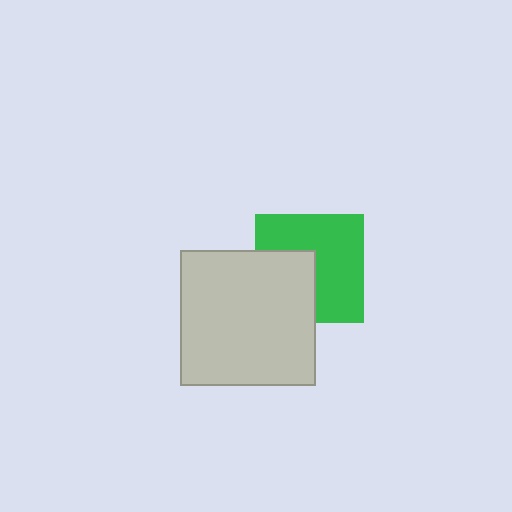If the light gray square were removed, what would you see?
You would see the complete green square.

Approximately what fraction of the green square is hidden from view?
Roughly 37% of the green square is hidden behind the light gray square.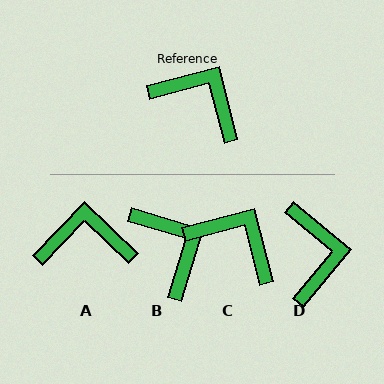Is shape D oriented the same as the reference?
No, it is off by about 54 degrees.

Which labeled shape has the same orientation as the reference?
C.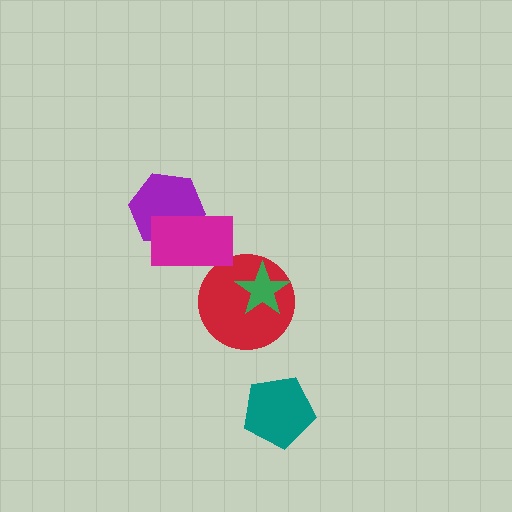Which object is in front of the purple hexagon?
The magenta rectangle is in front of the purple hexagon.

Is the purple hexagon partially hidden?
Yes, it is partially covered by another shape.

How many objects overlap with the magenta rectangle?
1 object overlaps with the magenta rectangle.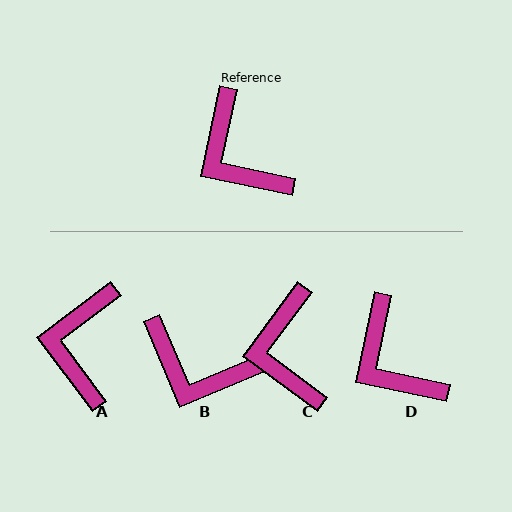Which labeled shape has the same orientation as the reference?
D.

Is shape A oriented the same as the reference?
No, it is off by about 41 degrees.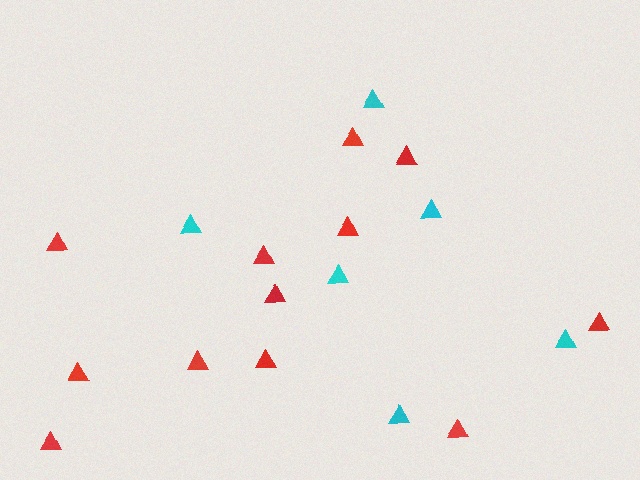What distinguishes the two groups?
There are 2 groups: one group of cyan triangles (6) and one group of red triangles (12).